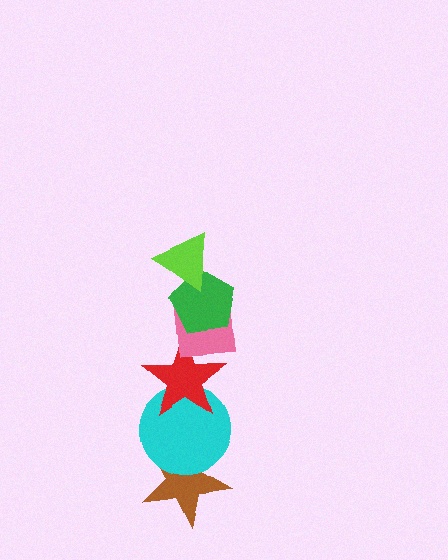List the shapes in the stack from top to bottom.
From top to bottom: the lime triangle, the green pentagon, the pink square, the red star, the cyan circle, the brown star.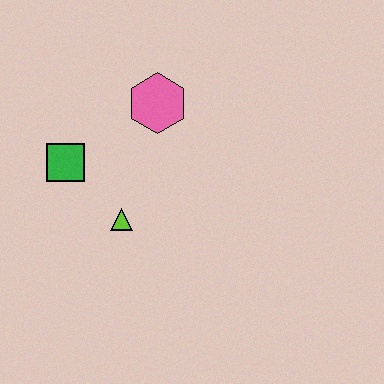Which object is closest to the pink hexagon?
The green square is closest to the pink hexagon.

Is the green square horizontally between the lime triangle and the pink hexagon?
No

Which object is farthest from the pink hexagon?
The lime triangle is farthest from the pink hexagon.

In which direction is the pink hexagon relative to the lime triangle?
The pink hexagon is above the lime triangle.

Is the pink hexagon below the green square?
No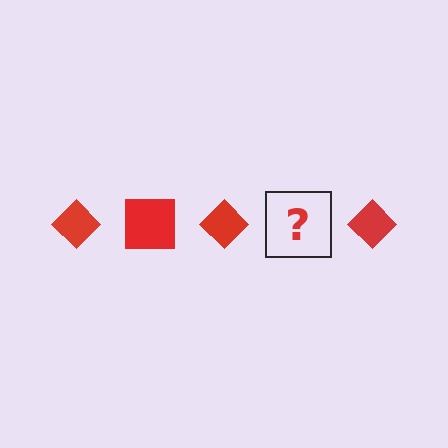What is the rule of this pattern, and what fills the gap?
The rule is that the pattern cycles through diamond, square shapes in red. The gap should be filled with a red square.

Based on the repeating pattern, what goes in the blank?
The blank should be a red square.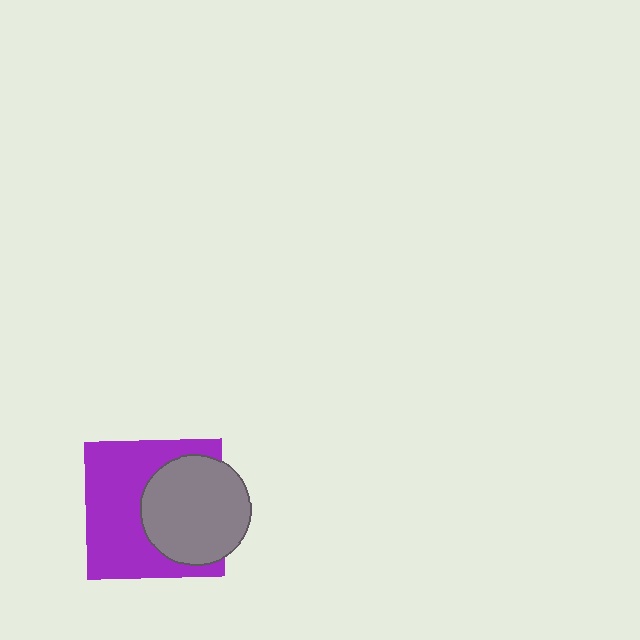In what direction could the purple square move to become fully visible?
The purple square could move left. That would shift it out from behind the gray circle entirely.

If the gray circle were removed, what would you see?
You would see the complete purple square.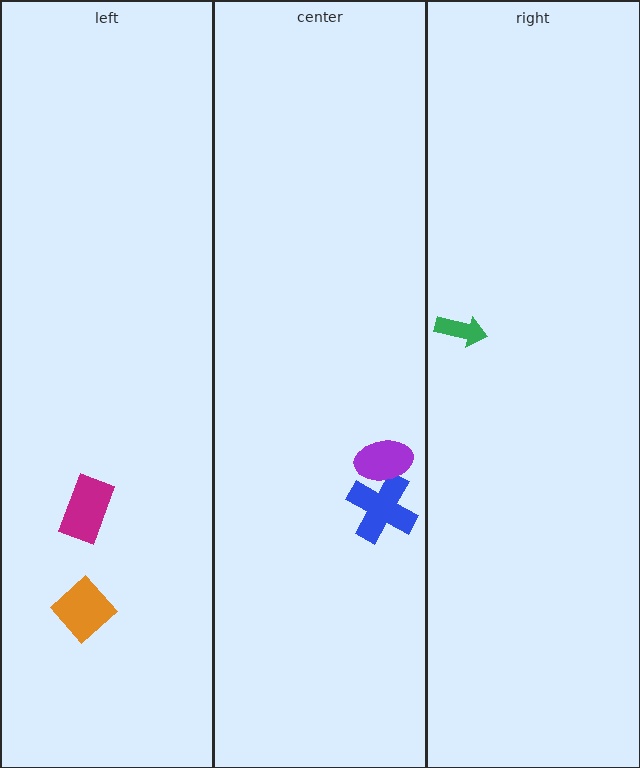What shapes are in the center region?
The blue cross, the purple ellipse.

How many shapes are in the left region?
2.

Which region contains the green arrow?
The right region.